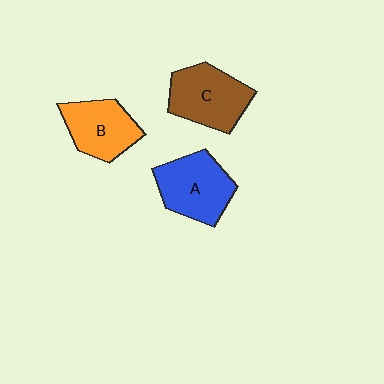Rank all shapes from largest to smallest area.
From largest to smallest: A (blue), C (brown), B (orange).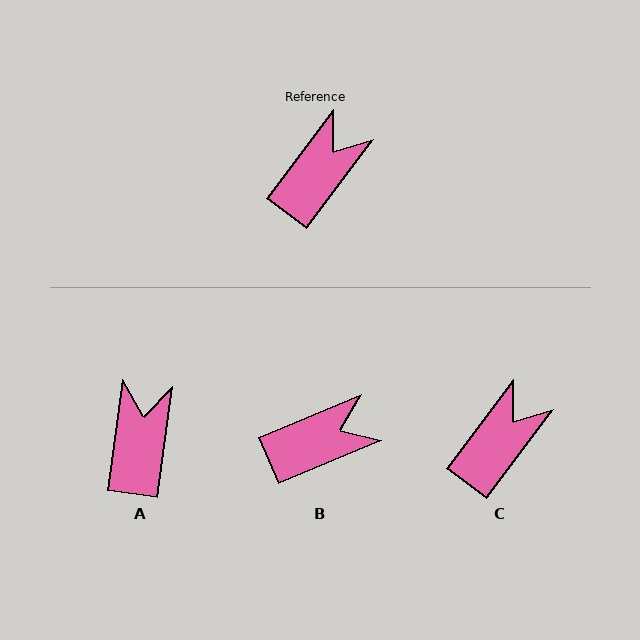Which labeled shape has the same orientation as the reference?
C.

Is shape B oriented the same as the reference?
No, it is off by about 30 degrees.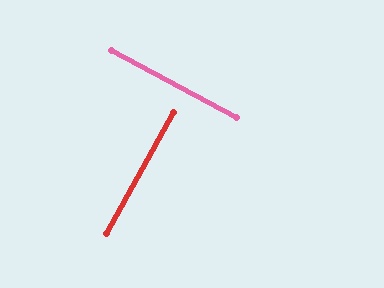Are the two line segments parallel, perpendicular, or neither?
Perpendicular — they meet at approximately 89°.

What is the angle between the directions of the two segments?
Approximately 89 degrees.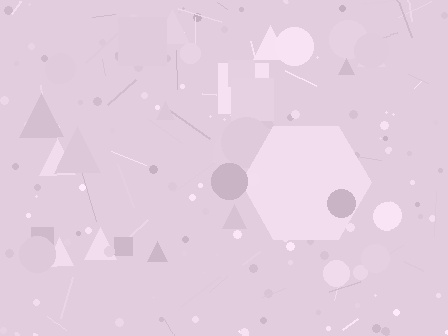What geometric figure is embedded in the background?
A hexagon is embedded in the background.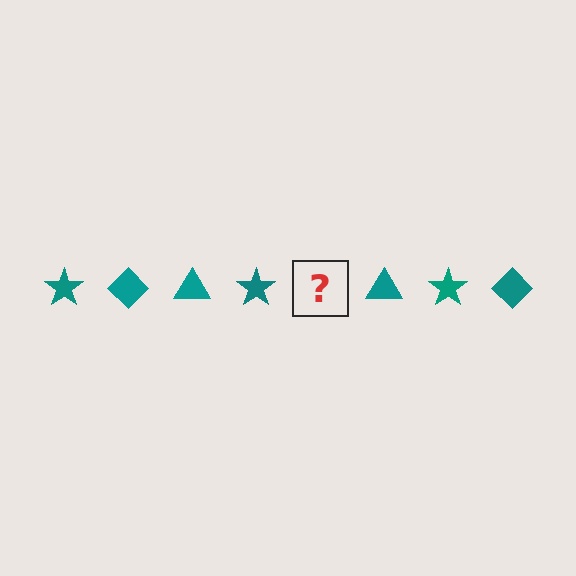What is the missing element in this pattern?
The missing element is a teal diamond.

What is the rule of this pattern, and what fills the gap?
The rule is that the pattern cycles through star, diamond, triangle shapes in teal. The gap should be filled with a teal diamond.